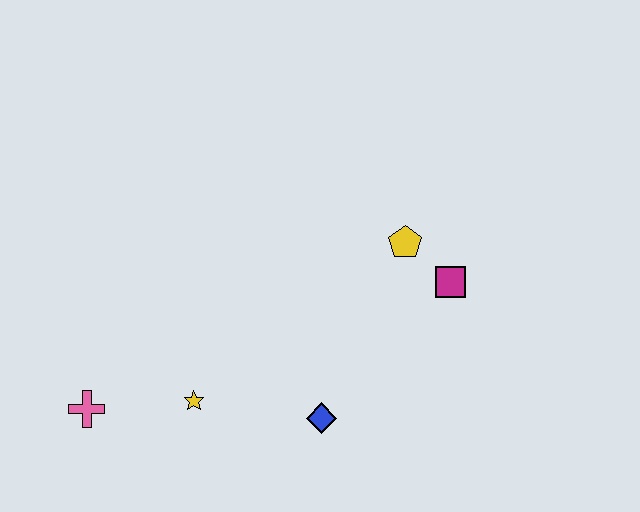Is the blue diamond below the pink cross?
Yes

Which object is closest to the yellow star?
The pink cross is closest to the yellow star.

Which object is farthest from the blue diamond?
The pink cross is farthest from the blue diamond.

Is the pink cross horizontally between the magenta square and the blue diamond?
No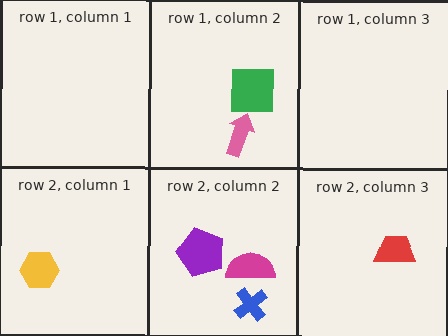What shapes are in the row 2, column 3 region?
The red trapezoid.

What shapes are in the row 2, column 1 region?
The yellow hexagon.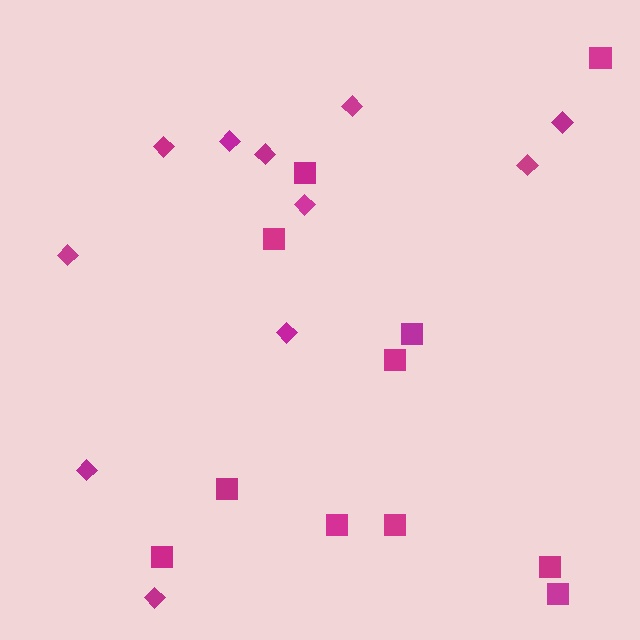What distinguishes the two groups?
There are 2 groups: one group of diamonds (11) and one group of squares (11).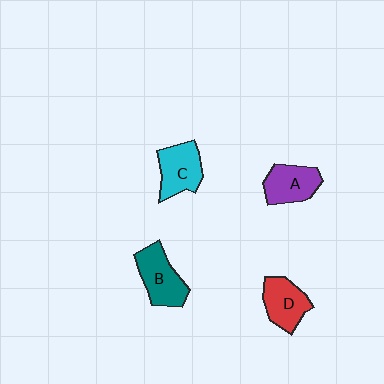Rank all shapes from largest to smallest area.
From largest to smallest: B (teal), C (cyan), D (red), A (purple).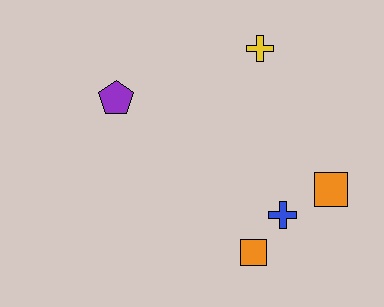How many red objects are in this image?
There are no red objects.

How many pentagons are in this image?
There is 1 pentagon.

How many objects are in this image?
There are 5 objects.